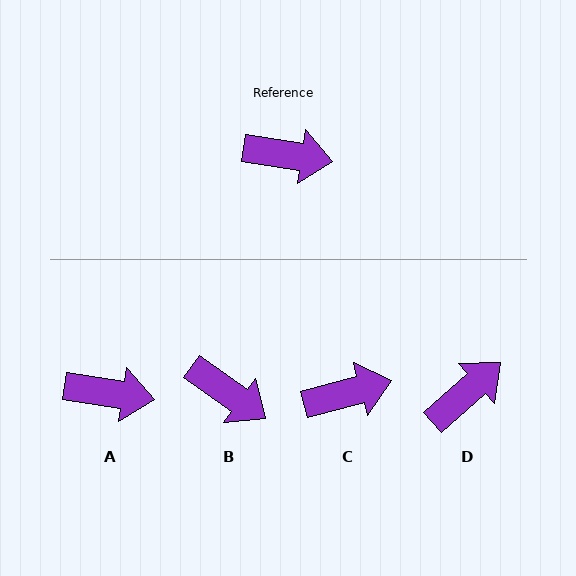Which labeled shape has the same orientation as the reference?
A.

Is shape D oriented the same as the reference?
No, it is off by about 50 degrees.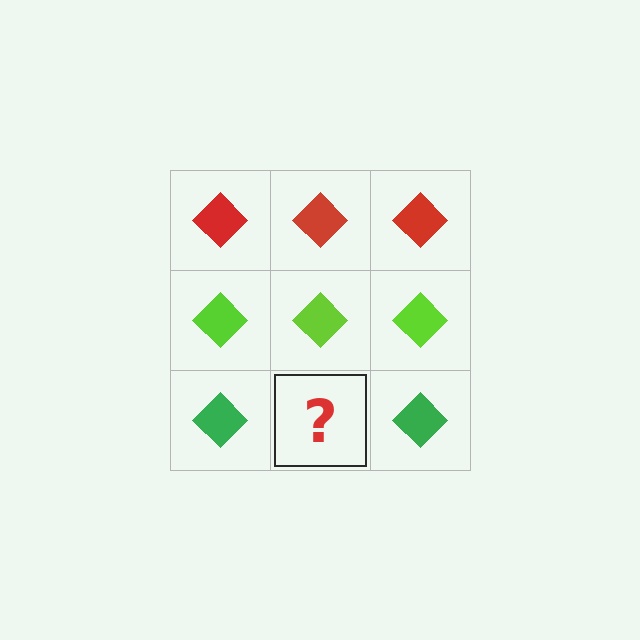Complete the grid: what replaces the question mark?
The question mark should be replaced with a green diamond.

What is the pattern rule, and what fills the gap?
The rule is that each row has a consistent color. The gap should be filled with a green diamond.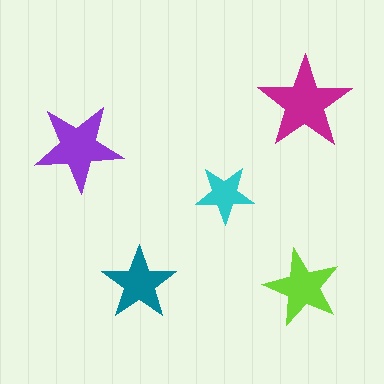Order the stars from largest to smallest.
the magenta one, the purple one, the lime one, the teal one, the cyan one.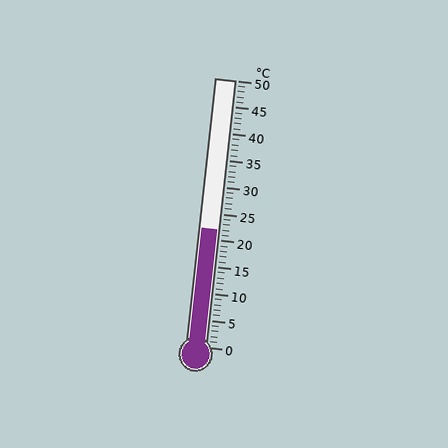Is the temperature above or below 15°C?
The temperature is above 15°C.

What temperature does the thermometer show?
The thermometer shows approximately 22°C.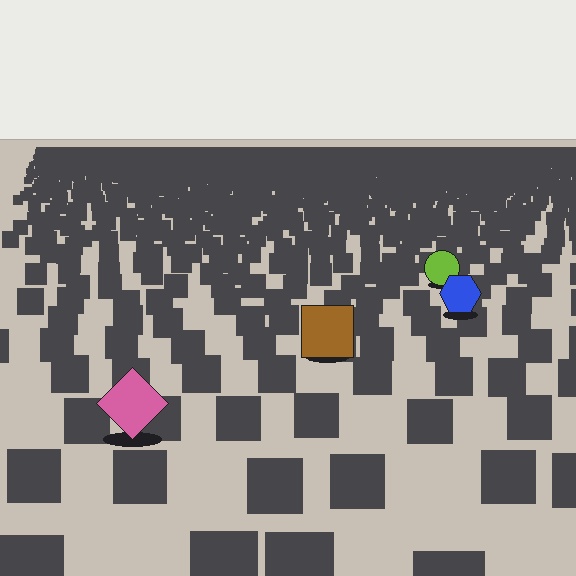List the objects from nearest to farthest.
From nearest to farthest: the pink diamond, the brown square, the blue hexagon, the lime circle.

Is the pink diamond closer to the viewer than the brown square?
Yes. The pink diamond is closer — you can tell from the texture gradient: the ground texture is coarser near it.